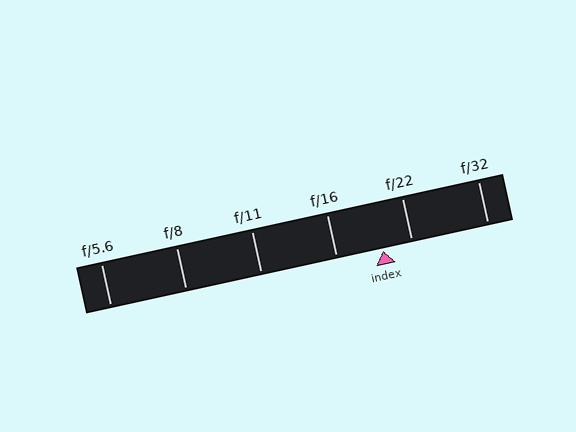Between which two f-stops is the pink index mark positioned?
The index mark is between f/16 and f/22.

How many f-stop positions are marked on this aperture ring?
There are 6 f-stop positions marked.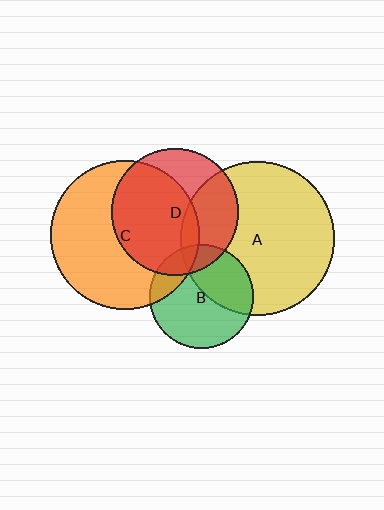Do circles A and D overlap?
Yes.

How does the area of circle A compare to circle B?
Approximately 2.2 times.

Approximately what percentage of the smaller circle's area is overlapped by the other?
Approximately 35%.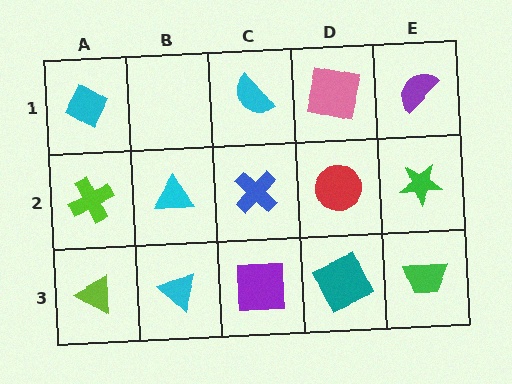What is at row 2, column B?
A cyan triangle.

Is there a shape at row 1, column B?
No, that cell is empty.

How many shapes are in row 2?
5 shapes.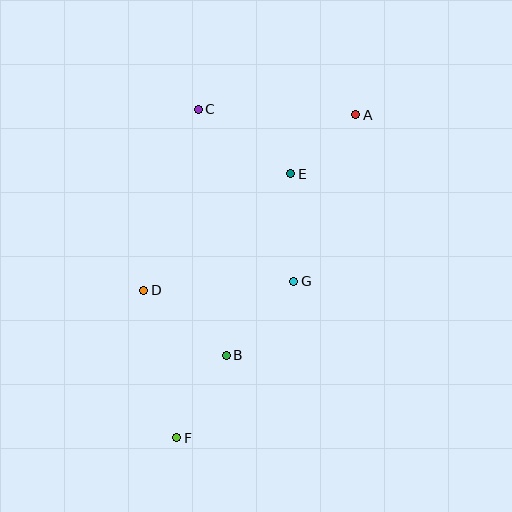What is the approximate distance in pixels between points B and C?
The distance between B and C is approximately 248 pixels.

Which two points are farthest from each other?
Points A and F are farthest from each other.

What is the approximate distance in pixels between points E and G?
The distance between E and G is approximately 108 pixels.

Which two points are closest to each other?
Points A and E are closest to each other.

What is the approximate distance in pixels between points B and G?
The distance between B and G is approximately 100 pixels.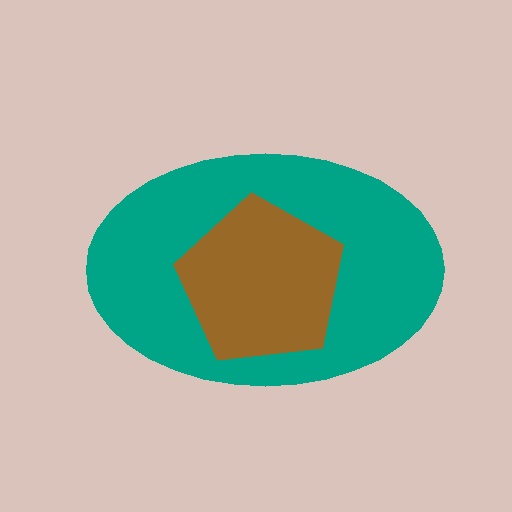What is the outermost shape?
The teal ellipse.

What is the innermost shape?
The brown pentagon.